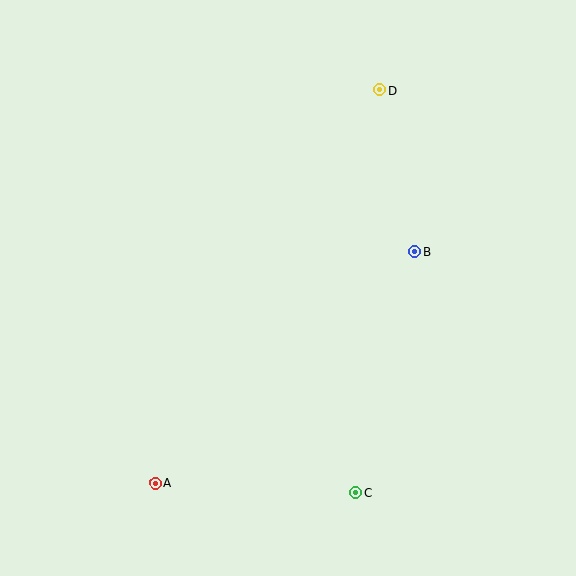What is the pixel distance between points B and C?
The distance between B and C is 249 pixels.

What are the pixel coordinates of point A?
Point A is at (155, 483).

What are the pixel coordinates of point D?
Point D is at (380, 90).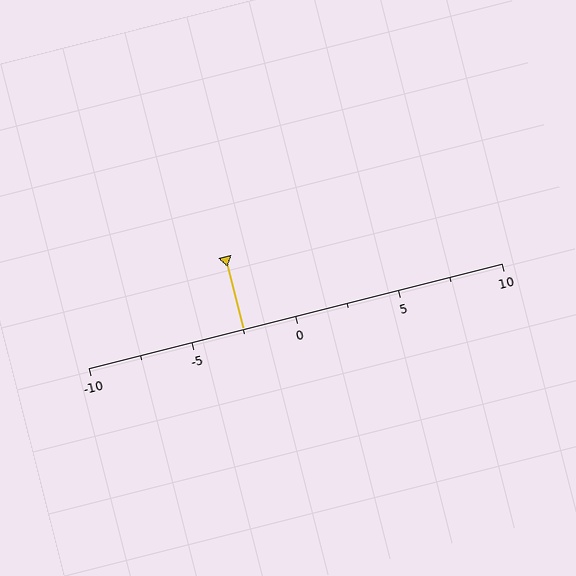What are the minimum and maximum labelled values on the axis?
The axis runs from -10 to 10.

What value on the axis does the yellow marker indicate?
The marker indicates approximately -2.5.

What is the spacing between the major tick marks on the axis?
The major ticks are spaced 5 apart.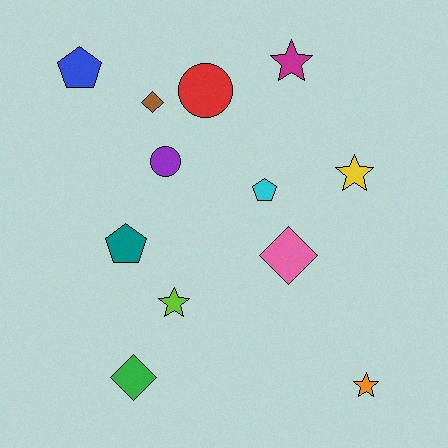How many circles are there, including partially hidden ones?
There are 2 circles.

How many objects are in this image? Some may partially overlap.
There are 12 objects.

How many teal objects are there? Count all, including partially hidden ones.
There is 1 teal object.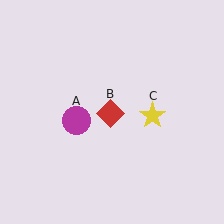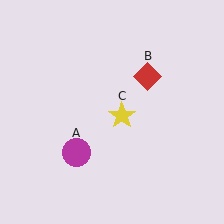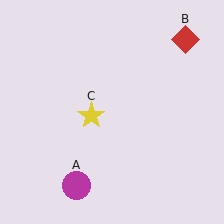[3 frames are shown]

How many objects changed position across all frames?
3 objects changed position: magenta circle (object A), red diamond (object B), yellow star (object C).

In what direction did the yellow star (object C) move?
The yellow star (object C) moved left.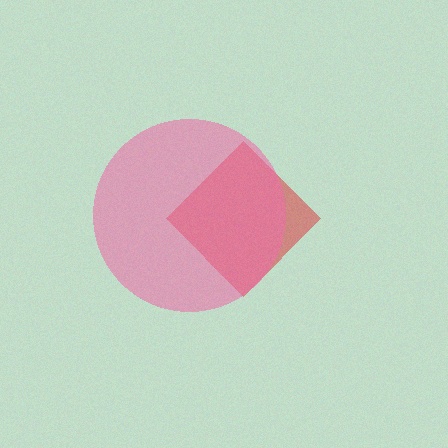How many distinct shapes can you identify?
There are 2 distinct shapes: a red diamond, a pink circle.